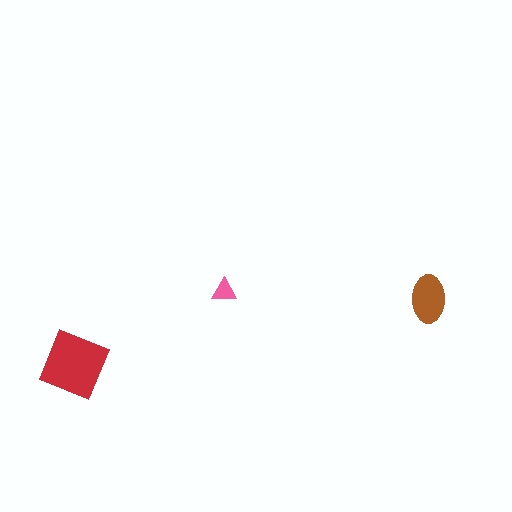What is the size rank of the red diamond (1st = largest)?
1st.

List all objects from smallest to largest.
The pink triangle, the brown ellipse, the red diamond.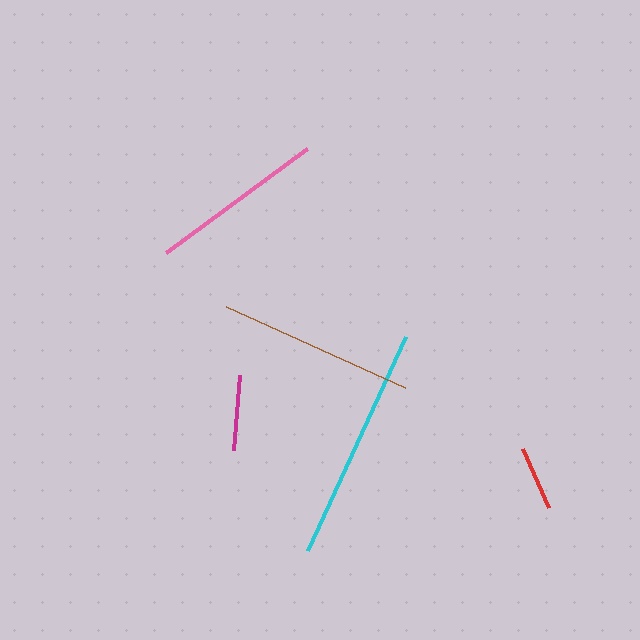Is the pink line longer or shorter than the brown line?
The brown line is longer than the pink line.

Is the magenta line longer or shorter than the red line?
The magenta line is longer than the red line.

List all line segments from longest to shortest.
From longest to shortest: cyan, brown, pink, magenta, red.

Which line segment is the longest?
The cyan line is the longest at approximately 235 pixels.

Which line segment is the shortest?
The red line is the shortest at approximately 65 pixels.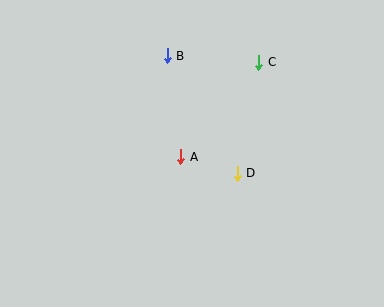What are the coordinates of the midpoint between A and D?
The midpoint between A and D is at (209, 165).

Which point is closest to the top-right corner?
Point C is closest to the top-right corner.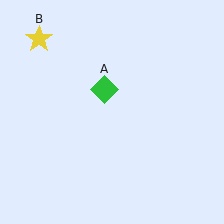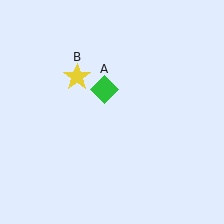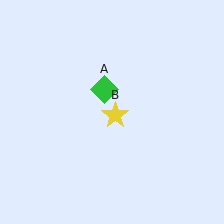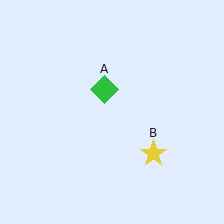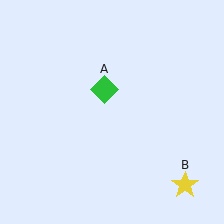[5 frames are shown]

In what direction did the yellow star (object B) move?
The yellow star (object B) moved down and to the right.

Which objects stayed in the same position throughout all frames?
Green diamond (object A) remained stationary.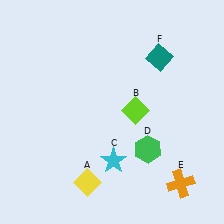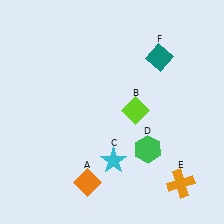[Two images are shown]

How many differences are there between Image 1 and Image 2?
There is 1 difference between the two images.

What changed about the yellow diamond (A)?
In Image 1, A is yellow. In Image 2, it changed to orange.